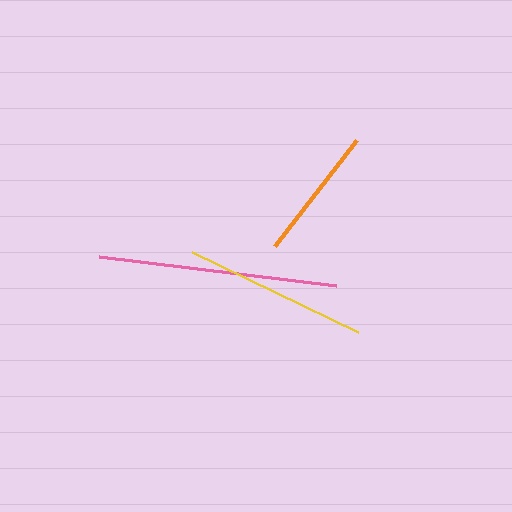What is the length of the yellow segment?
The yellow segment is approximately 184 pixels long.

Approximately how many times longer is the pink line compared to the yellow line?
The pink line is approximately 1.3 times the length of the yellow line.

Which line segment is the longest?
The pink line is the longest at approximately 238 pixels.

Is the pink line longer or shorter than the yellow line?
The pink line is longer than the yellow line.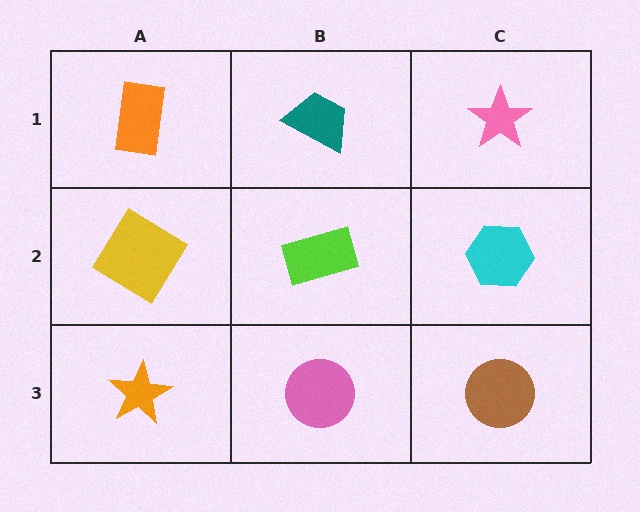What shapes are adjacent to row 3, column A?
A yellow diamond (row 2, column A), a pink circle (row 3, column B).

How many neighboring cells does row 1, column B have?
3.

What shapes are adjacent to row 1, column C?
A cyan hexagon (row 2, column C), a teal trapezoid (row 1, column B).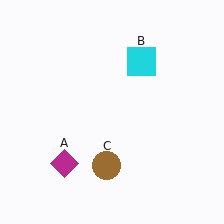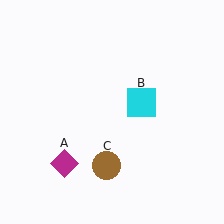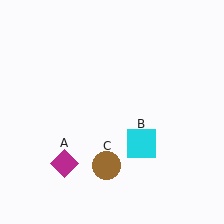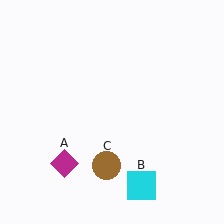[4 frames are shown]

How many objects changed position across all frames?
1 object changed position: cyan square (object B).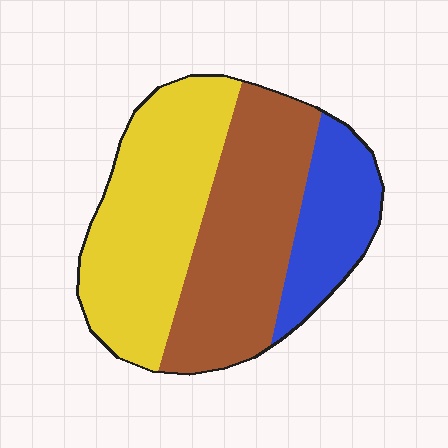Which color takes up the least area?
Blue, at roughly 20%.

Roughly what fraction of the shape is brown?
Brown takes up about two fifths (2/5) of the shape.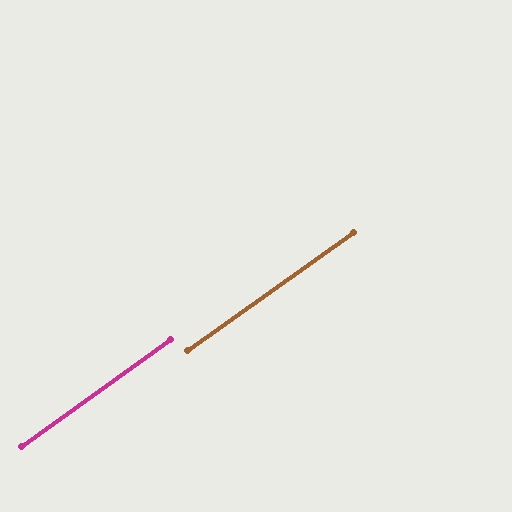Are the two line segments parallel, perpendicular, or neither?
Parallel — their directions differ by only 0.4°.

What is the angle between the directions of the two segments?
Approximately 0 degrees.